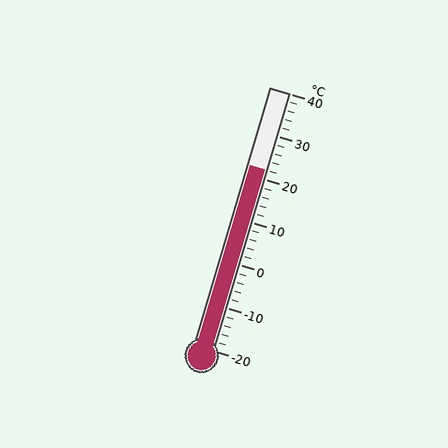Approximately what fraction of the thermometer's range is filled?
The thermometer is filled to approximately 70% of its range.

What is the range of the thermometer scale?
The thermometer scale ranges from -20°C to 40°C.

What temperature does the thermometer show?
The thermometer shows approximately 22°C.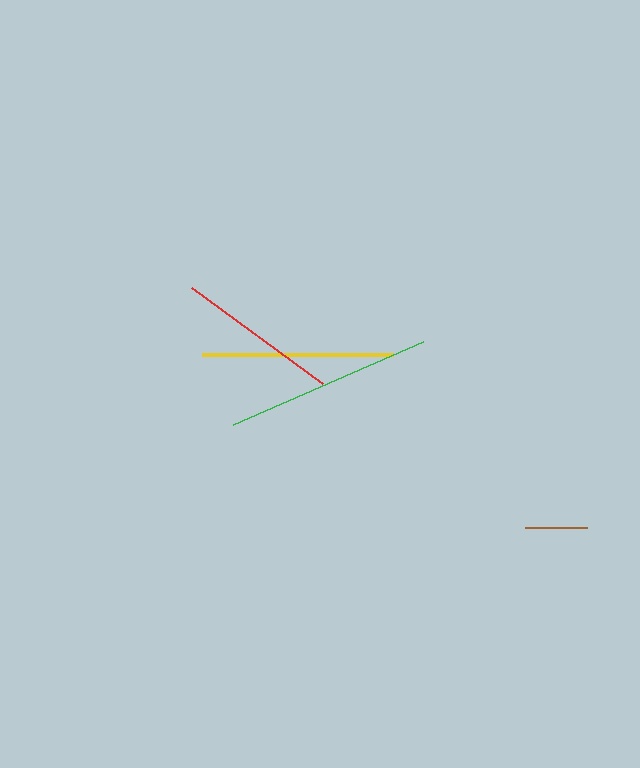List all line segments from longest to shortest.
From longest to shortest: green, yellow, red, brown.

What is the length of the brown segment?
The brown segment is approximately 62 pixels long.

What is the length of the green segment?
The green segment is approximately 207 pixels long.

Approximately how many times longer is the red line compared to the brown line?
The red line is approximately 2.6 times the length of the brown line.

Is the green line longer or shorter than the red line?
The green line is longer than the red line.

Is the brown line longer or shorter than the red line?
The red line is longer than the brown line.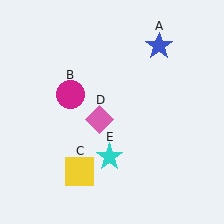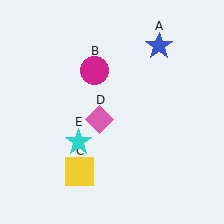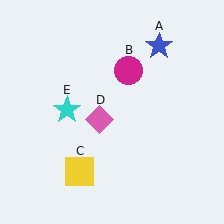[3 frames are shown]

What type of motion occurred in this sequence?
The magenta circle (object B), cyan star (object E) rotated clockwise around the center of the scene.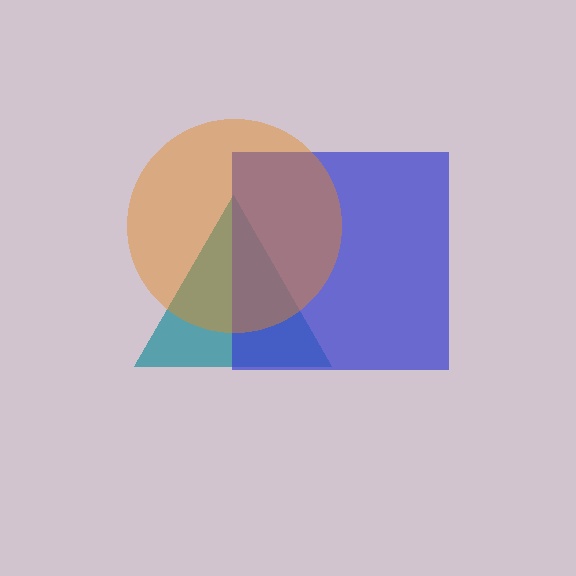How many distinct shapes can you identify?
There are 3 distinct shapes: a teal triangle, a blue square, an orange circle.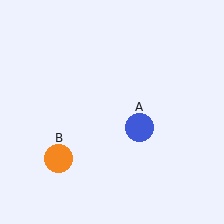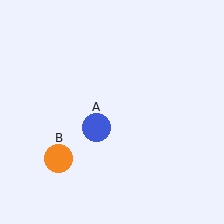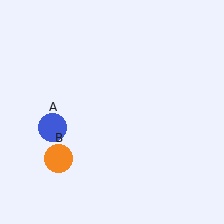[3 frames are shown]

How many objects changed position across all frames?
1 object changed position: blue circle (object A).